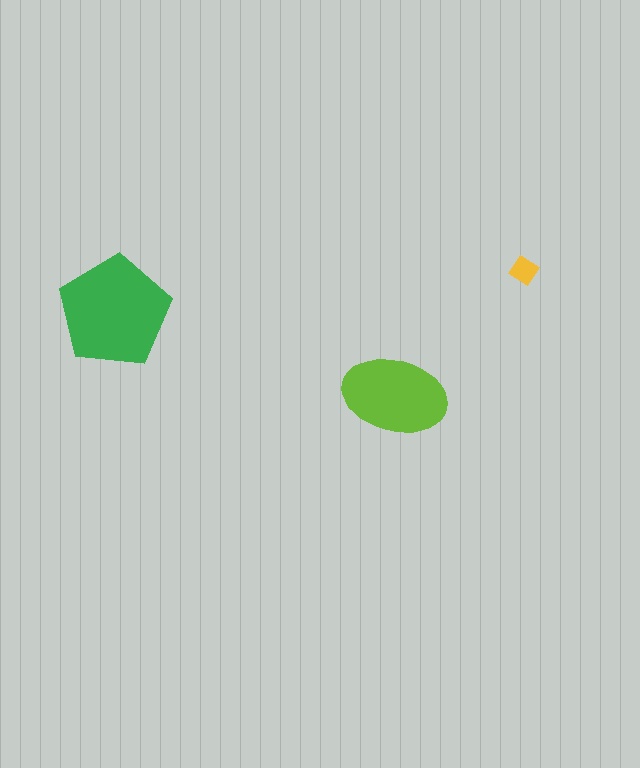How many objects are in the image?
There are 3 objects in the image.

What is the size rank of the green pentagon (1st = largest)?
1st.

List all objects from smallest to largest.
The yellow diamond, the lime ellipse, the green pentagon.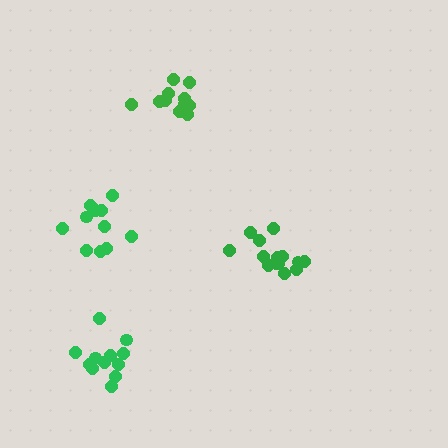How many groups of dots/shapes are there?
There are 4 groups.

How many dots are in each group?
Group 1: 14 dots, Group 2: 11 dots, Group 3: 13 dots, Group 4: 11 dots (49 total).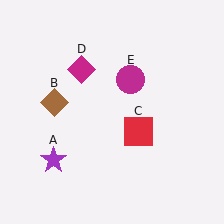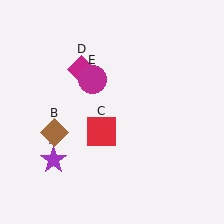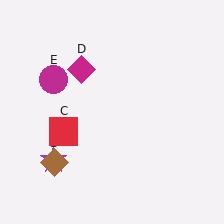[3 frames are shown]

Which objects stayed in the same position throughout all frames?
Purple star (object A) and magenta diamond (object D) remained stationary.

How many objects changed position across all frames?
3 objects changed position: brown diamond (object B), red square (object C), magenta circle (object E).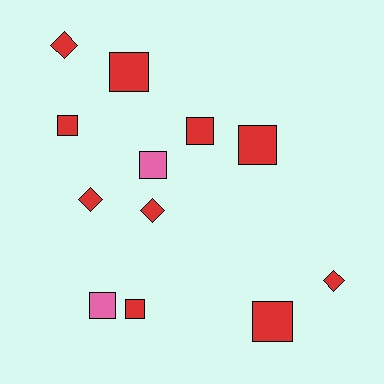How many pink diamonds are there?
There are no pink diamonds.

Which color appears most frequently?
Red, with 10 objects.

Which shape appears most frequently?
Square, with 8 objects.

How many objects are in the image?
There are 12 objects.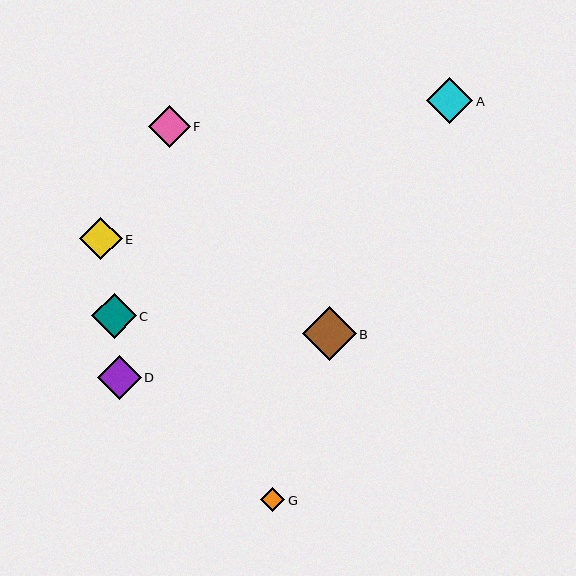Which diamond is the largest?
Diamond B is the largest with a size of approximately 54 pixels.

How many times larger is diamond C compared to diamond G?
Diamond C is approximately 1.8 times the size of diamond G.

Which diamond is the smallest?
Diamond G is the smallest with a size of approximately 25 pixels.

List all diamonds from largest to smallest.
From largest to smallest: B, A, C, D, E, F, G.